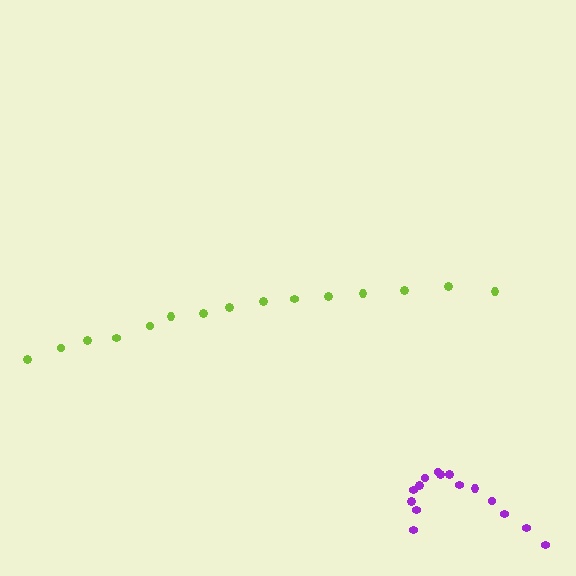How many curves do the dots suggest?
There are 2 distinct paths.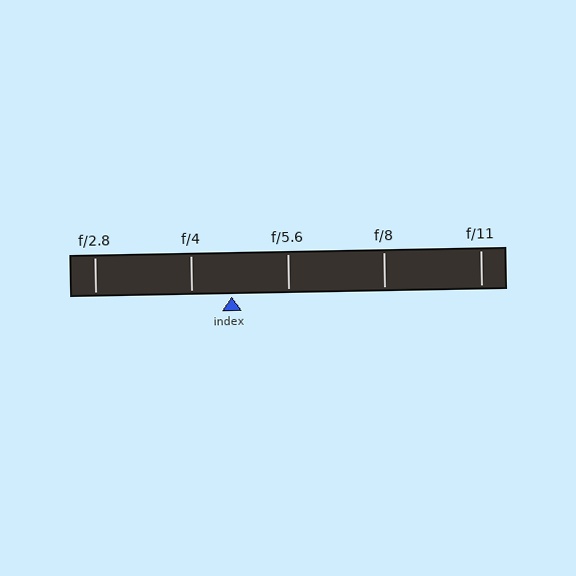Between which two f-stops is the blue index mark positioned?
The index mark is between f/4 and f/5.6.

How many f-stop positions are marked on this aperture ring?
There are 5 f-stop positions marked.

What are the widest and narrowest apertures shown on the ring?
The widest aperture shown is f/2.8 and the narrowest is f/11.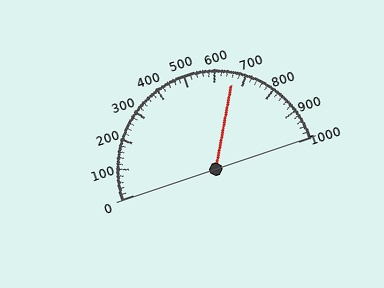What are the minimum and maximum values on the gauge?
The gauge ranges from 0 to 1000.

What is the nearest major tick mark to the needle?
The nearest major tick mark is 700.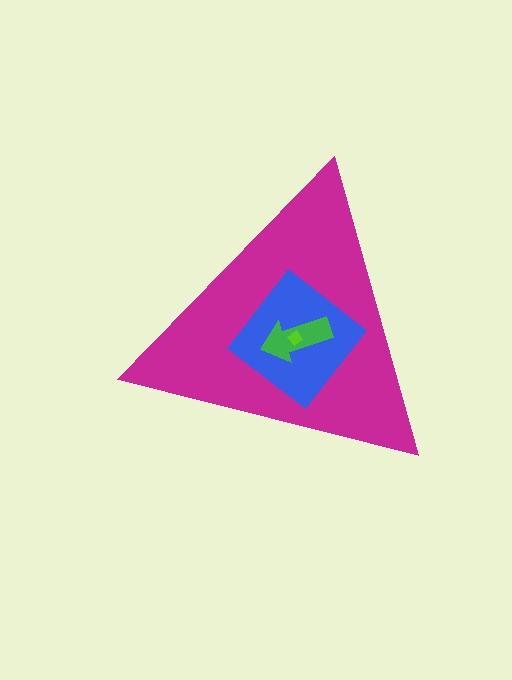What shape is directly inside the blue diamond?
The green arrow.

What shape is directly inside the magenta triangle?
The blue diamond.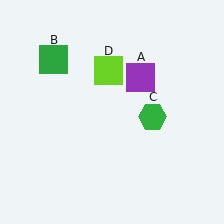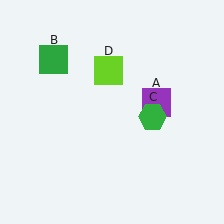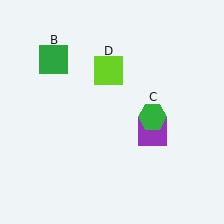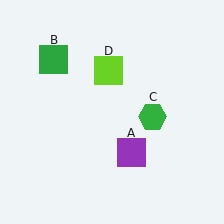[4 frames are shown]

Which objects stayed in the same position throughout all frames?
Green square (object B) and green hexagon (object C) and lime square (object D) remained stationary.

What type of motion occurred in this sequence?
The purple square (object A) rotated clockwise around the center of the scene.